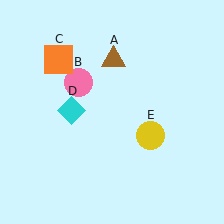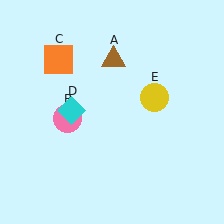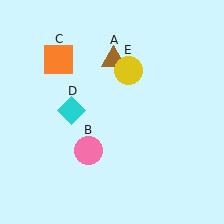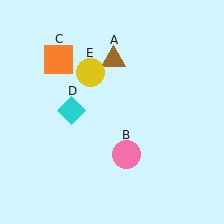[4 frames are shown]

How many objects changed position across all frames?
2 objects changed position: pink circle (object B), yellow circle (object E).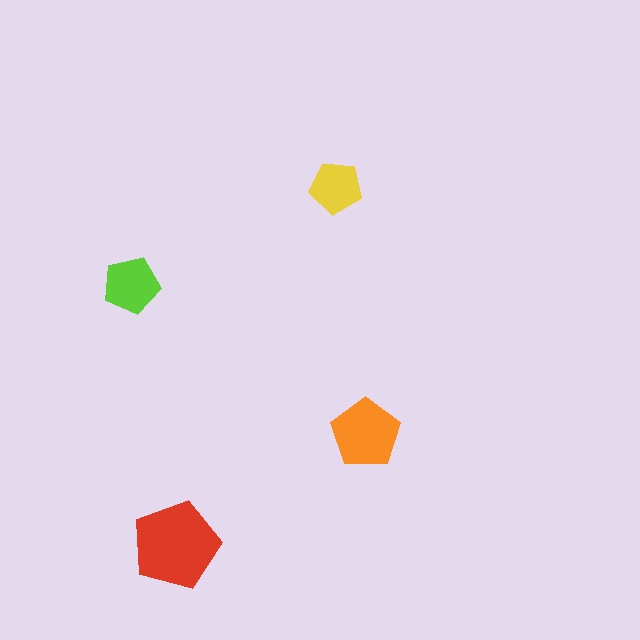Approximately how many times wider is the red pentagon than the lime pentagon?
About 1.5 times wider.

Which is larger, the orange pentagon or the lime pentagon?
The orange one.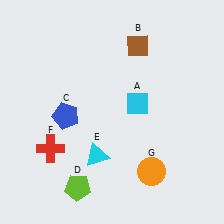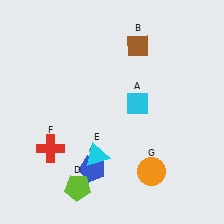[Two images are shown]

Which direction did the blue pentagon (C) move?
The blue pentagon (C) moved down.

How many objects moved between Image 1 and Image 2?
1 object moved between the two images.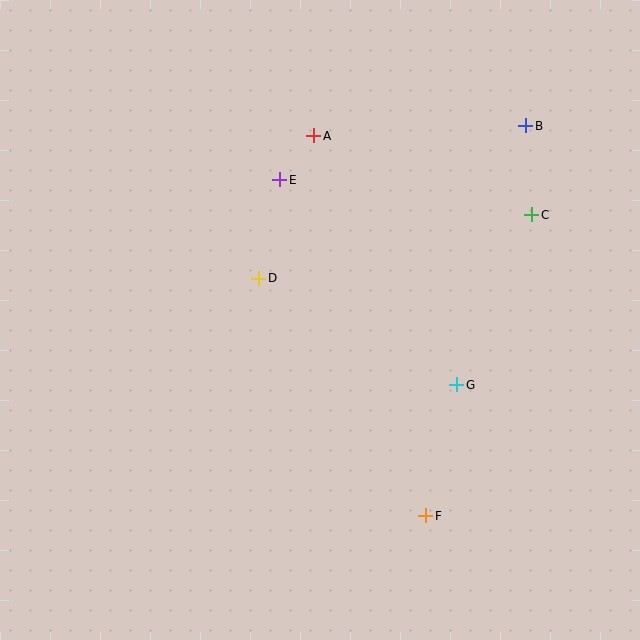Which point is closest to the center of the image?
Point D at (259, 278) is closest to the center.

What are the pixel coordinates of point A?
Point A is at (314, 136).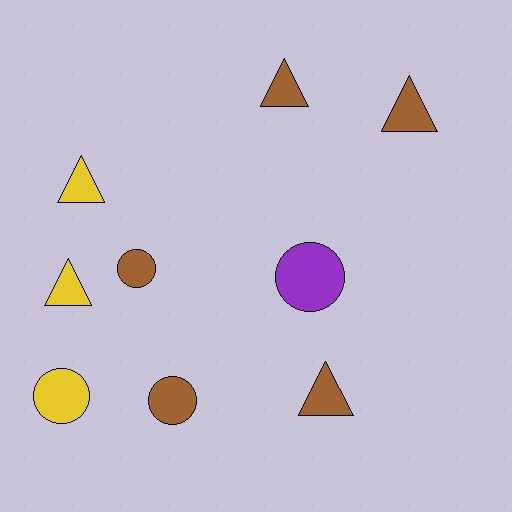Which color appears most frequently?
Brown, with 5 objects.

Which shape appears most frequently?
Triangle, with 5 objects.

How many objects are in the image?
There are 9 objects.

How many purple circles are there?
There is 1 purple circle.